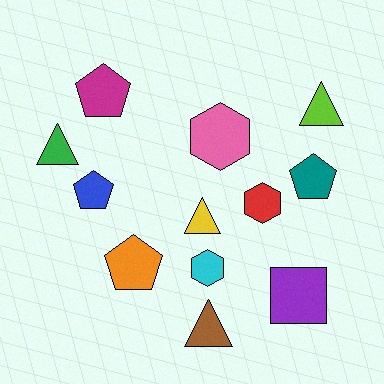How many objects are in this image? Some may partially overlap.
There are 12 objects.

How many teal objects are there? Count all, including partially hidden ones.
There is 1 teal object.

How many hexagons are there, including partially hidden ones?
There are 3 hexagons.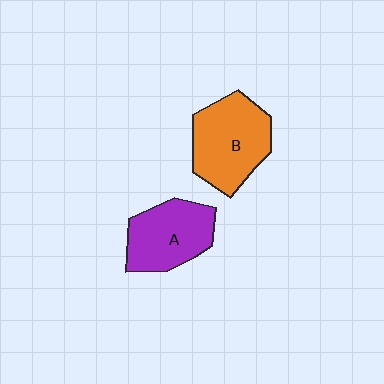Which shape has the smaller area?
Shape A (purple).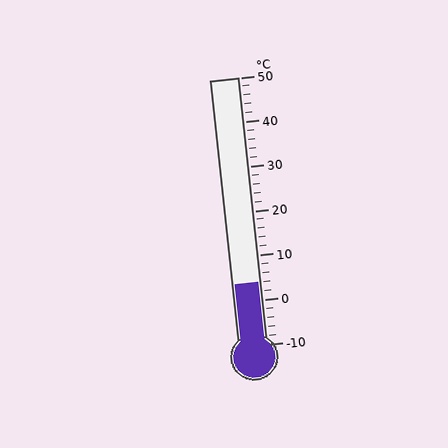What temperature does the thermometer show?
The thermometer shows approximately 4°C.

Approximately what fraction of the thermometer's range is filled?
The thermometer is filled to approximately 25% of its range.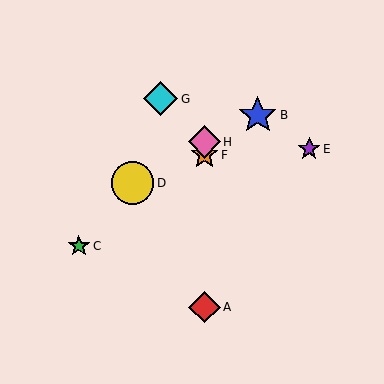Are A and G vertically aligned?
No, A is at x≈204 and G is at x≈161.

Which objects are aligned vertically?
Objects A, F, H are aligned vertically.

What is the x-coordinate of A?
Object A is at x≈204.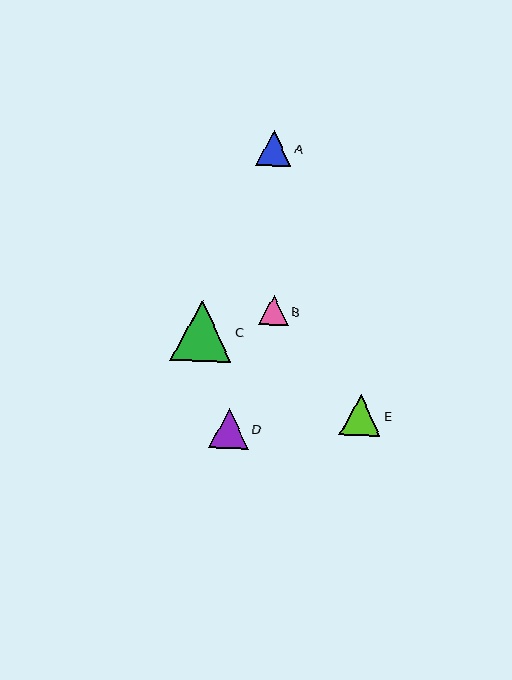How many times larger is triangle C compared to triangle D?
Triangle C is approximately 1.5 times the size of triangle D.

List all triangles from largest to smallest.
From largest to smallest: C, E, D, A, B.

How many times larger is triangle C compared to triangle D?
Triangle C is approximately 1.5 times the size of triangle D.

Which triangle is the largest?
Triangle C is the largest with a size of approximately 61 pixels.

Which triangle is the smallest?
Triangle B is the smallest with a size of approximately 30 pixels.